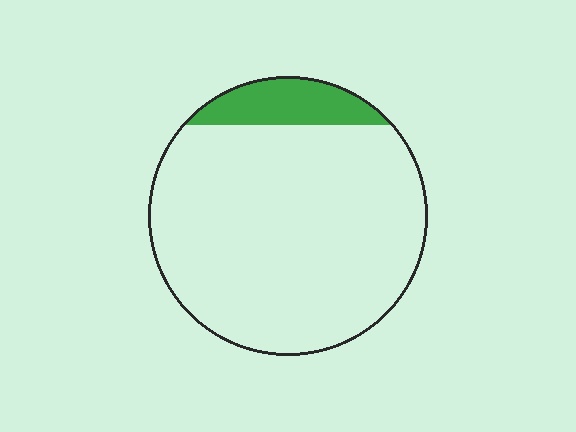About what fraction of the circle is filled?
About one eighth (1/8).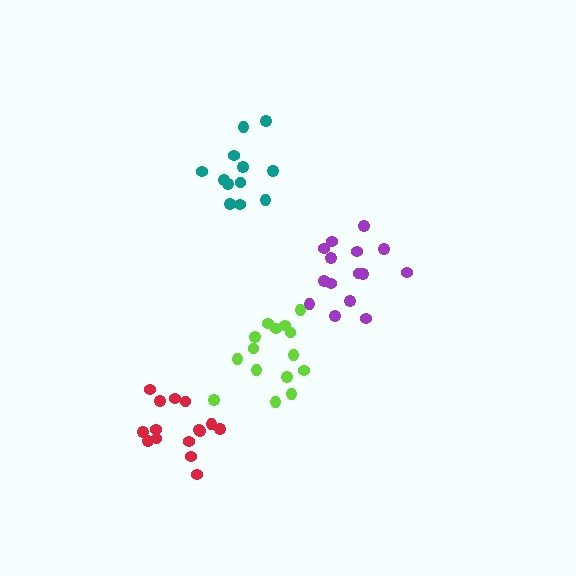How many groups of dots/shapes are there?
There are 4 groups.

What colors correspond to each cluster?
The clusters are colored: teal, red, purple, lime.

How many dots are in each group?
Group 1: 12 dots, Group 2: 15 dots, Group 3: 15 dots, Group 4: 15 dots (57 total).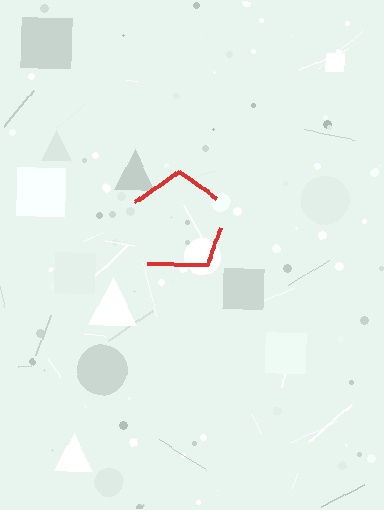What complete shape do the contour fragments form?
The contour fragments form a pentagon.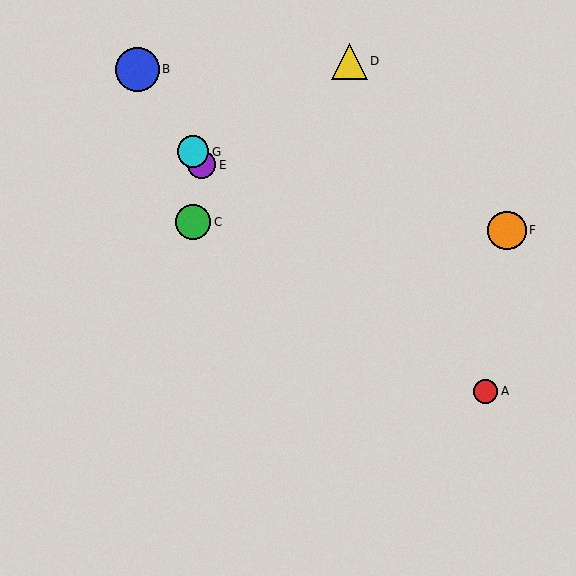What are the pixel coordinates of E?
Object E is at (202, 165).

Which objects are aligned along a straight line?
Objects B, E, G are aligned along a straight line.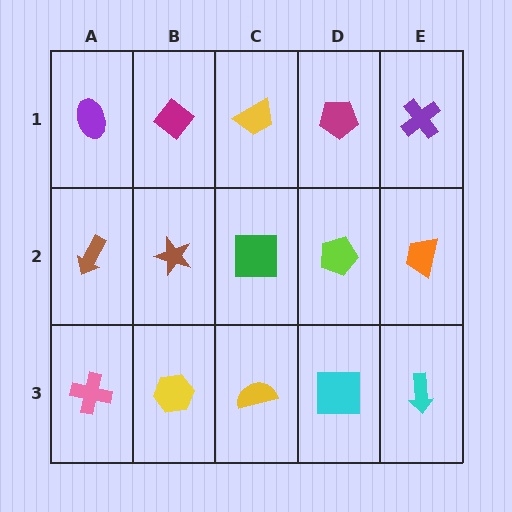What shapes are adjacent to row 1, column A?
A brown arrow (row 2, column A), a magenta diamond (row 1, column B).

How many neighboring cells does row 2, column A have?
3.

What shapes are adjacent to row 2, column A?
A purple ellipse (row 1, column A), a pink cross (row 3, column A), a brown star (row 2, column B).